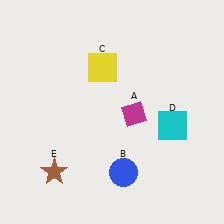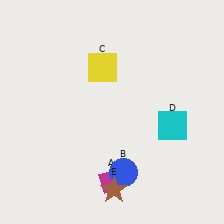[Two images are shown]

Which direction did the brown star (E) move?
The brown star (E) moved right.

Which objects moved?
The objects that moved are: the magenta diamond (A), the brown star (E).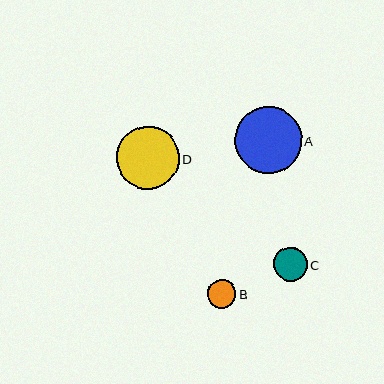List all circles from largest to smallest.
From largest to smallest: A, D, C, B.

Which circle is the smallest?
Circle B is the smallest with a size of approximately 28 pixels.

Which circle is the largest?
Circle A is the largest with a size of approximately 67 pixels.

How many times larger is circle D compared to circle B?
Circle D is approximately 2.2 times the size of circle B.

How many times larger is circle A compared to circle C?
Circle A is approximately 2.0 times the size of circle C.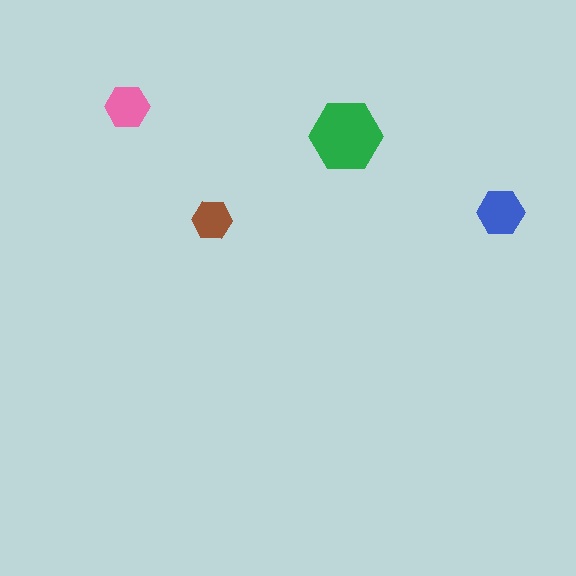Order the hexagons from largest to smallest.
the green one, the blue one, the pink one, the brown one.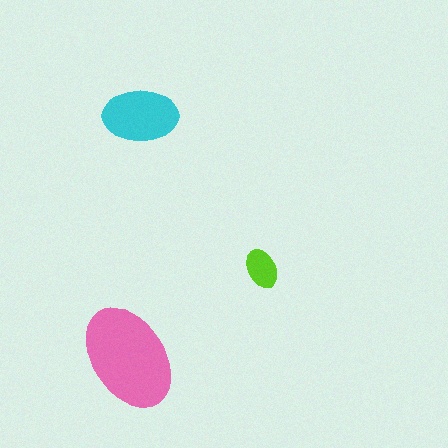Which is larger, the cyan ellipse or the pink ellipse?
The pink one.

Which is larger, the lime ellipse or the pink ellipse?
The pink one.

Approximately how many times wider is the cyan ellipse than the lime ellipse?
About 2 times wider.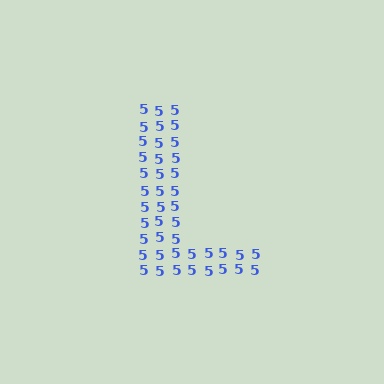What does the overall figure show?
The overall figure shows the letter L.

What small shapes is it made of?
It is made of small digit 5's.